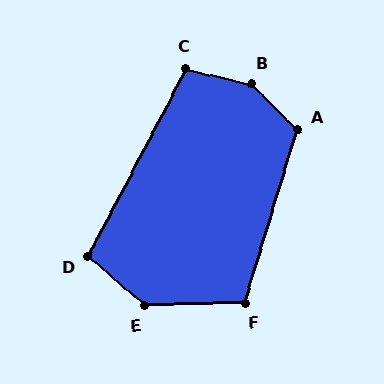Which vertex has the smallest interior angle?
D, at approximately 103 degrees.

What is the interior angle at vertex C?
Approximately 105 degrees (obtuse).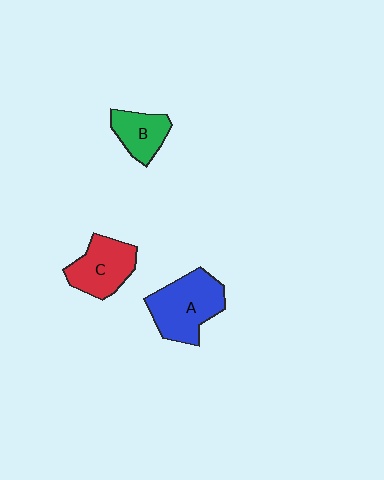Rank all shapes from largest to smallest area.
From largest to smallest: A (blue), C (red), B (green).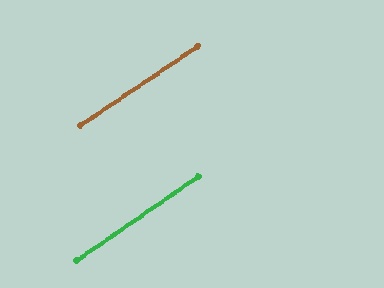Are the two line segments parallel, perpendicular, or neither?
Parallel — their directions differ by only 1.0°.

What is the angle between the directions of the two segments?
Approximately 1 degree.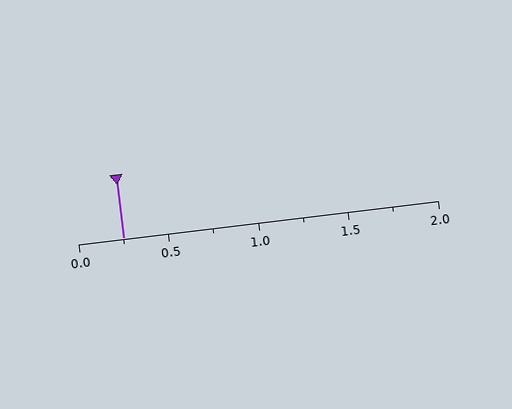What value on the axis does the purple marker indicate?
The marker indicates approximately 0.25.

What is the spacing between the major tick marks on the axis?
The major ticks are spaced 0.5 apart.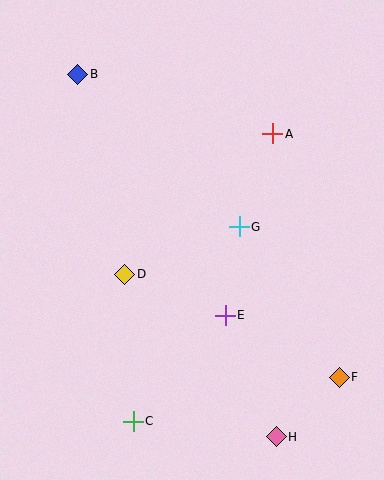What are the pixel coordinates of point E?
Point E is at (225, 315).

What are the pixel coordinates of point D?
Point D is at (125, 274).